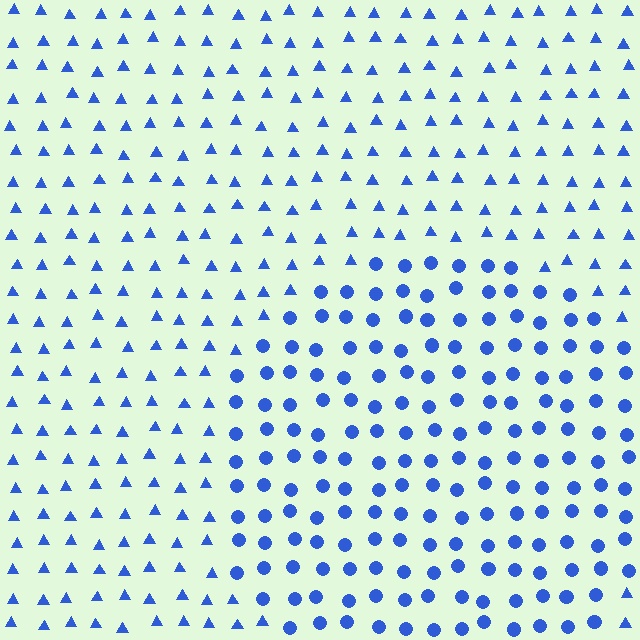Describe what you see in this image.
The image is filled with small blue elements arranged in a uniform grid. A circle-shaped region contains circles, while the surrounding area contains triangles. The boundary is defined purely by the change in element shape.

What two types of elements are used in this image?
The image uses circles inside the circle region and triangles outside it.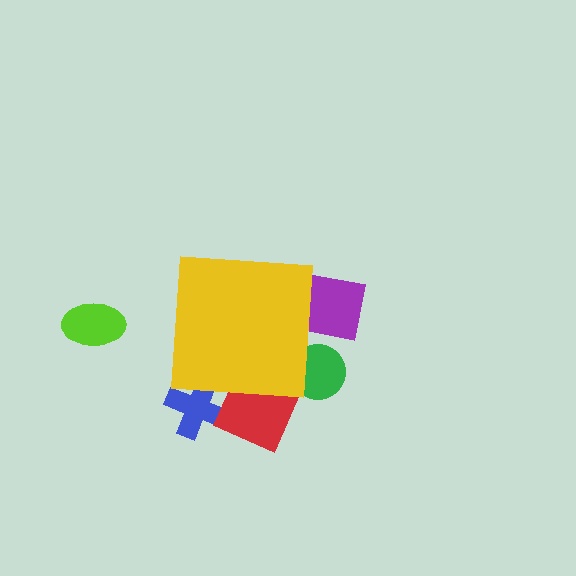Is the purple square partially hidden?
Yes, the purple square is partially hidden behind the yellow square.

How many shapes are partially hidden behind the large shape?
4 shapes are partially hidden.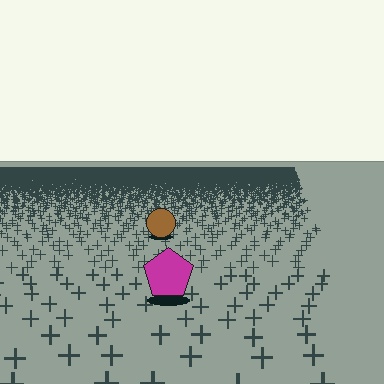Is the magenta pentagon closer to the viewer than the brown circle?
Yes. The magenta pentagon is closer — you can tell from the texture gradient: the ground texture is coarser near it.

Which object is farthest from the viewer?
The brown circle is farthest from the viewer. It appears smaller and the ground texture around it is denser.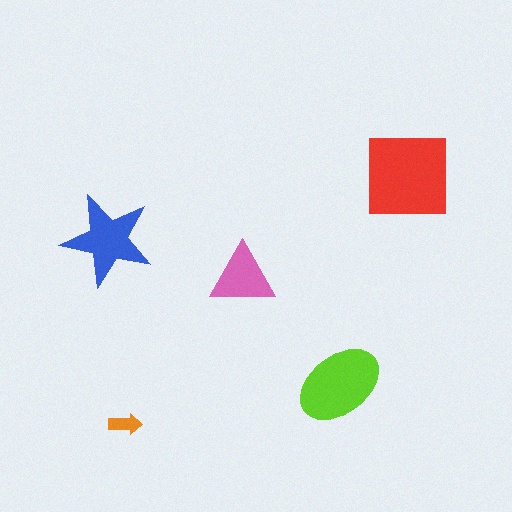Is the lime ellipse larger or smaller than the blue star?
Larger.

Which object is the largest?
The red square.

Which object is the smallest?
The orange arrow.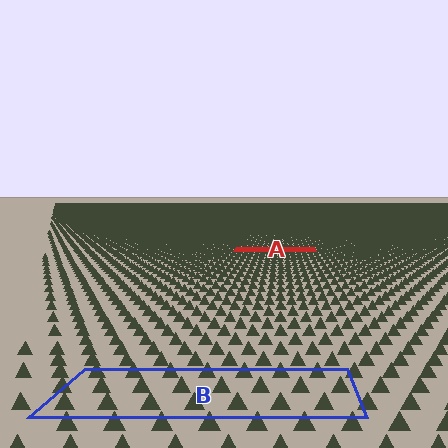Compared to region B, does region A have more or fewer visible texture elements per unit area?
Region A has more texture elements per unit area — they are packed more densely because it is farther away.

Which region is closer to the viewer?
Region B is closer. The texture elements there are larger and more spread out.